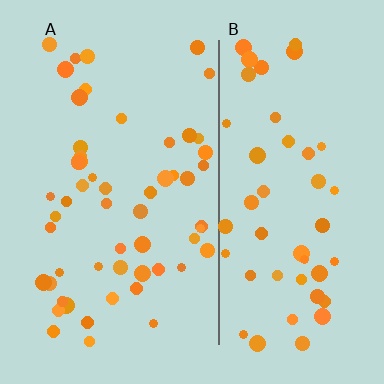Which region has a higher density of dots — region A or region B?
A (the left).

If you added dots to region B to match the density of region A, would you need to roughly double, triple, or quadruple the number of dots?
Approximately double.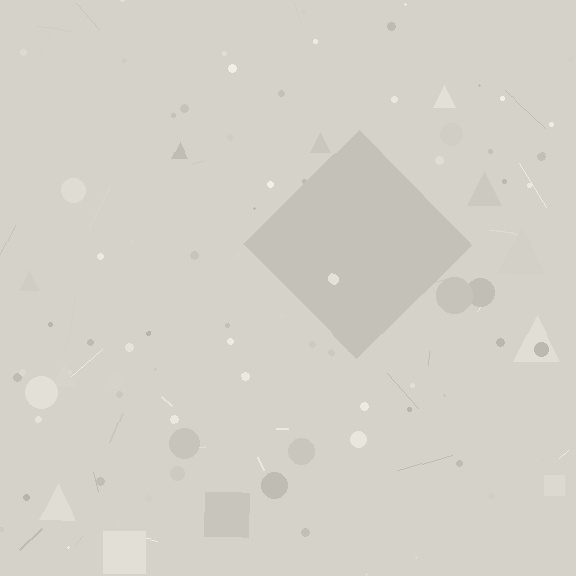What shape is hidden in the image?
A diamond is hidden in the image.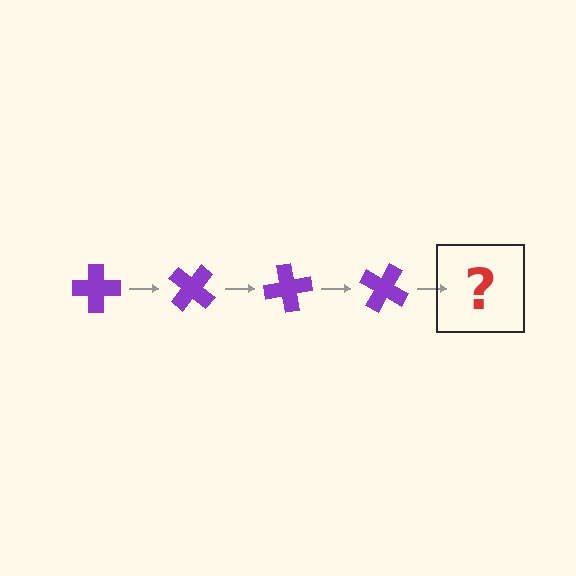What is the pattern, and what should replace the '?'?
The pattern is that the cross rotates 40 degrees each step. The '?' should be a purple cross rotated 160 degrees.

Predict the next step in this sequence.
The next step is a purple cross rotated 160 degrees.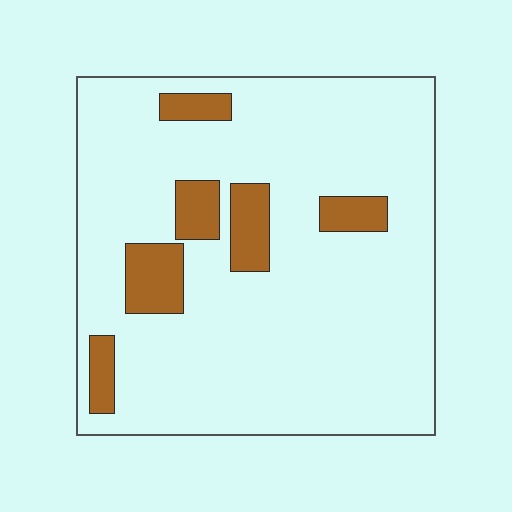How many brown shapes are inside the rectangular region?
6.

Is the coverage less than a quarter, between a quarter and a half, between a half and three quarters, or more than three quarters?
Less than a quarter.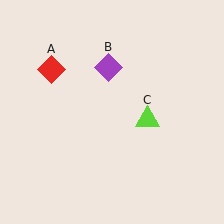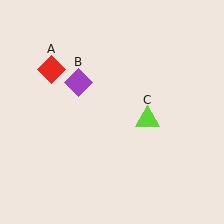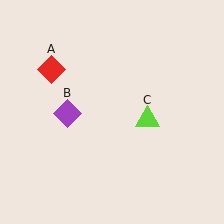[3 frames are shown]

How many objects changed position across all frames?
1 object changed position: purple diamond (object B).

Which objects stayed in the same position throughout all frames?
Red diamond (object A) and lime triangle (object C) remained stationary.